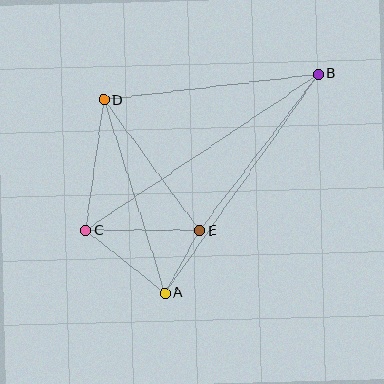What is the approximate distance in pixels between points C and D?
The distance between C and D is approximately 132 pixels.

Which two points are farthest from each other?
Points B and C are farthest from each other.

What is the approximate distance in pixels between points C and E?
The distance between C and E is approximately 114 pixels.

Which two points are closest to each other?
Points A and E are closest to each other.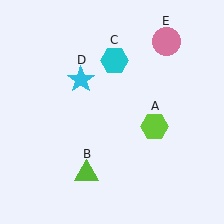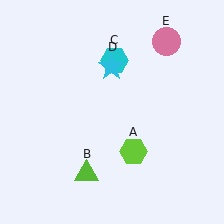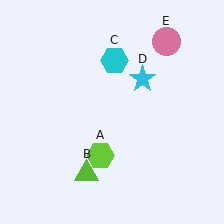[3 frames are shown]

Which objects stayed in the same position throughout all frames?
Lime triangle (object B) and cyan hexagon (object C) and pink circle (object E) remained stationary.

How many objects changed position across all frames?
2 objects changed position: lime hexagon (object A), cyan star (object D).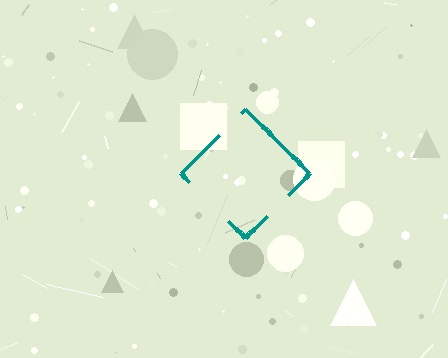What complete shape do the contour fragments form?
The contour fragments form a diamond.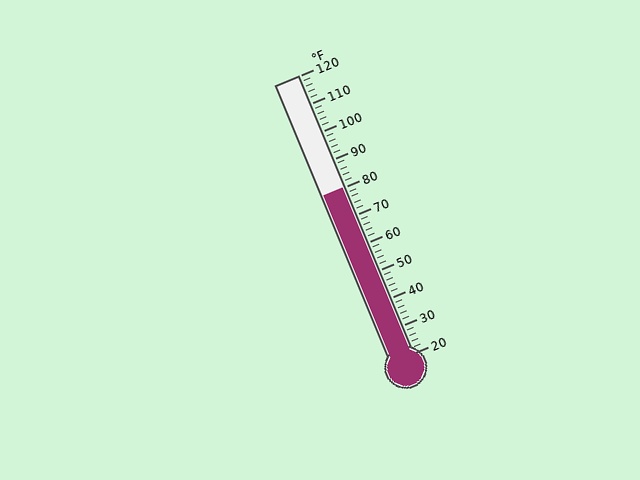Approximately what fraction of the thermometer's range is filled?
The thermometer is filled to approximately 60% of its range.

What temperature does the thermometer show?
The thermometer shows approximately 80°F.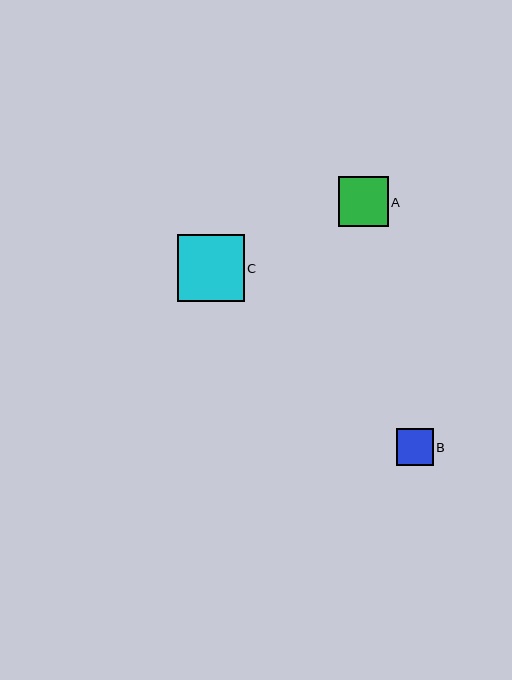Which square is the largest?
Square C is the largest with a size of approximately 67 pixels.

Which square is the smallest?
Square B is the smallest with a size of approximately 37 pixels.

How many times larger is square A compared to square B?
Square A is approximately 1.4 times the size of square B.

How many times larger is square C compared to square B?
Square C is approximately 1.8 times the size of square B.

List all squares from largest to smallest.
From largest to smallest: C, A, B.